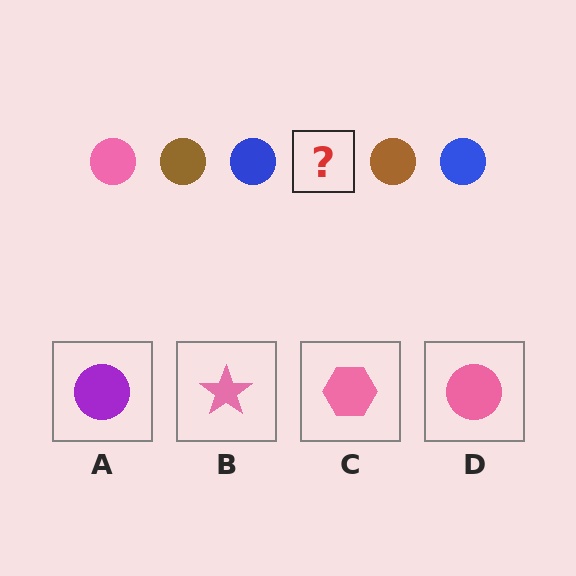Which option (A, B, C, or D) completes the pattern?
D.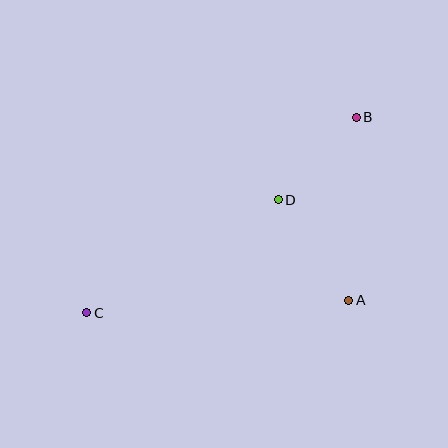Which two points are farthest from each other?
Points B and C are farthest from each other.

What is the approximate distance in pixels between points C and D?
The distance between C and D is approximately 223 pixels.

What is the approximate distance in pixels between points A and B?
The distance between A and B is approximately 183 pixels.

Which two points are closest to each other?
Points B and D are closest to each other.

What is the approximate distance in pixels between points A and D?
The distance between A and D is approximately 123 pixels.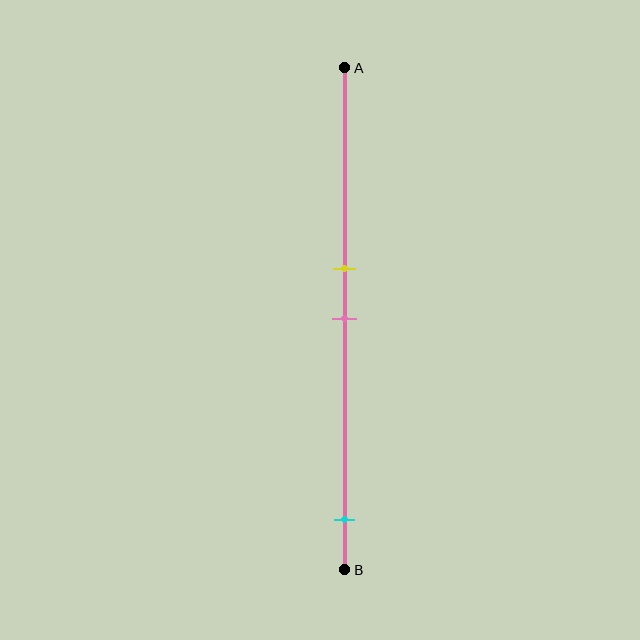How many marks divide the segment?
There are 3 marks dividing the segment.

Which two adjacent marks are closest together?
The yellow and pink marks are the closest adjacent pair.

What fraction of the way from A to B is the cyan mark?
The cyan mark is approximately 90% (0.9) of the way from A to B.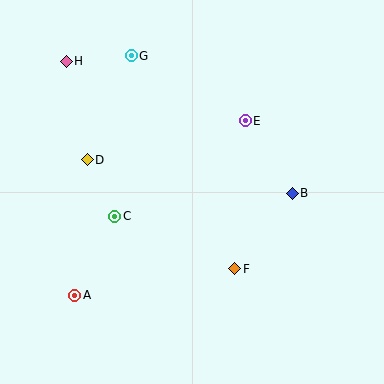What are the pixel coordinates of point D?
Point D is at (87, 160).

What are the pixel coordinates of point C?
Point C is at (115, 216).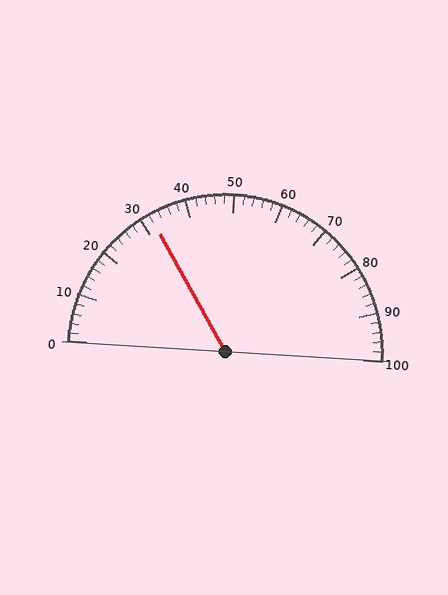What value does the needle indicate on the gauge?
The needle indicates approximately 32.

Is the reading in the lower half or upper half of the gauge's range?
The reading is in the lower half of the range (0 to 100).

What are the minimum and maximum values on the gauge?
The gauge ranges from 0 to 100.